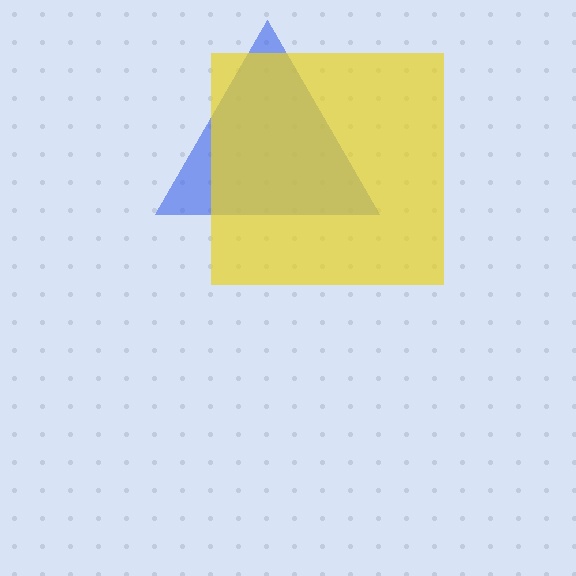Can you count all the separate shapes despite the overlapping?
Yes, there are 2 separate shapes.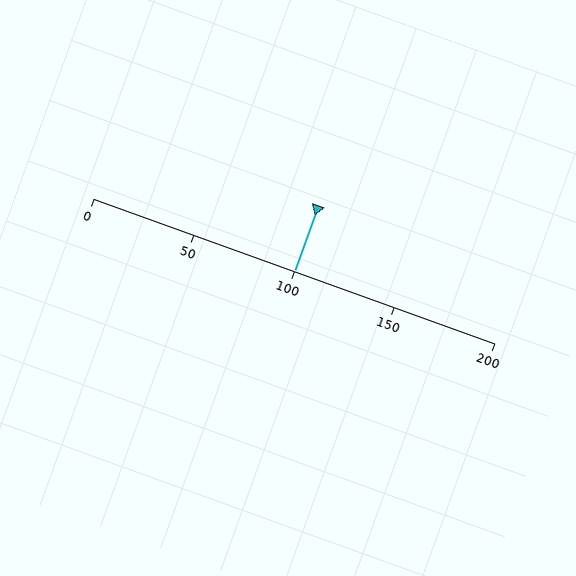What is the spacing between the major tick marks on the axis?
The major ticks are spaced 50 apart.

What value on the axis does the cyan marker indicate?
The marker indicates approximately 100.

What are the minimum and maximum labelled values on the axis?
The axis runs from 0 to 200.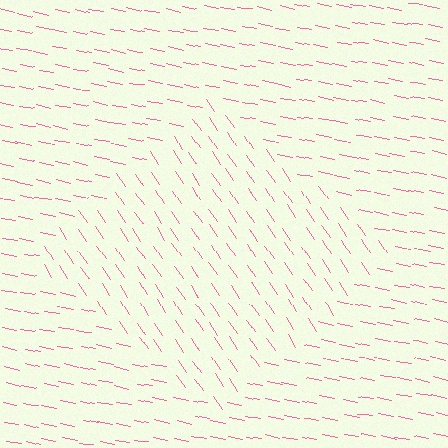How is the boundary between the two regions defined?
The boundary is defined purely by a change in line orientation (approximately 45 degrees difference). All lines are the same color and thickness.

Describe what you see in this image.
The image is filled with small pink line segments. A diamond region in the image has lines oriented differently from the surrounding lines, creating a visible texture boundary.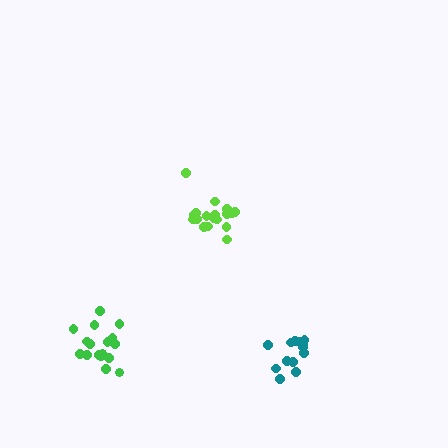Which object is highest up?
The lime cluster is topmost.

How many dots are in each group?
Group 1: 17 dots, Group 2: 18 dots, Group 3: 15 dots (50 total).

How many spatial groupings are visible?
There are 3 spatial groupings.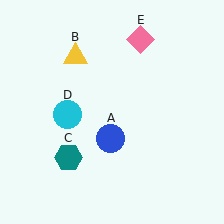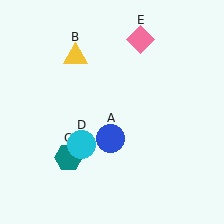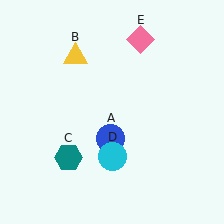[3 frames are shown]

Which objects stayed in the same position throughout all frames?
Blue circle (object A) and yellow triangle (object B) and teal hexagon (object C) and pink diamond (object E) remained stationary.